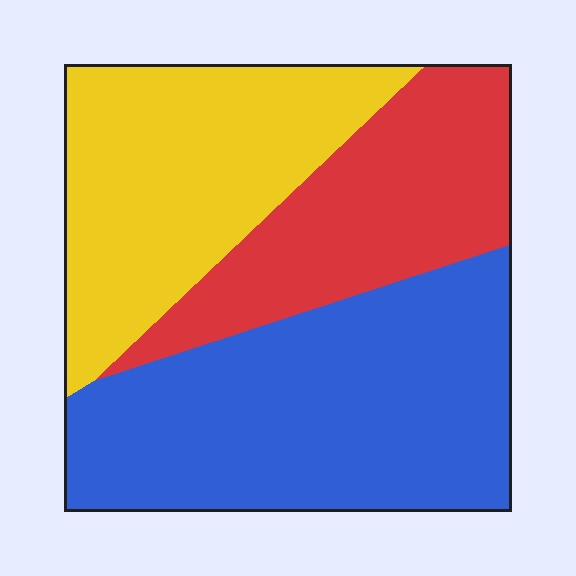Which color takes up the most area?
Blue, at roughly 45%.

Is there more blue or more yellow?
Blue.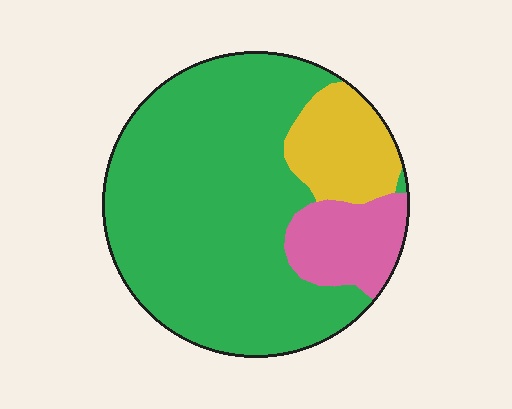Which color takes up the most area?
Green, at roughly 75%.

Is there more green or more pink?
Green.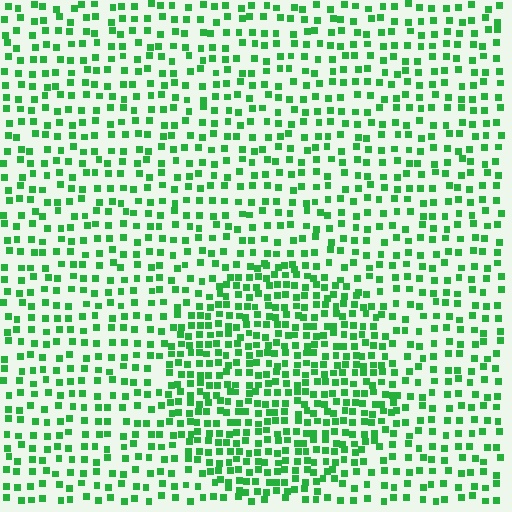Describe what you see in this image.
The image contains small green elements arranged at two different densities. A circle-shaped region is visible where the elements are more densely packed than the surrounding area.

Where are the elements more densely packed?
The elements are more densely packed inside the circle boundary.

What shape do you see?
I see a circle.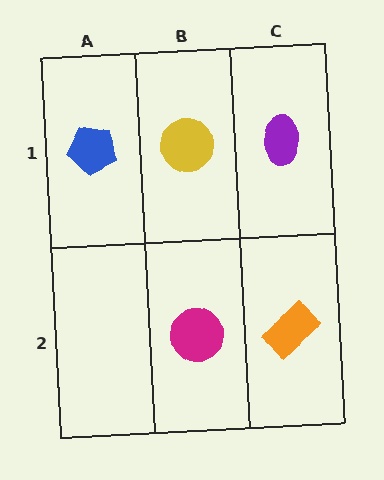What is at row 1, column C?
A purple ellipse.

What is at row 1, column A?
A blue pentagon.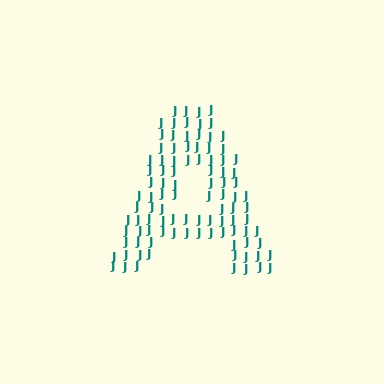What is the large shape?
The large shape is the letter A.